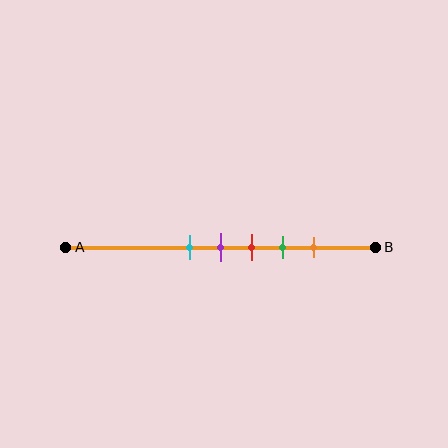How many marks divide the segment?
There are 5 marks dividing the segment.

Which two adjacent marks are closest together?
The cyan and purple marks are the closest adjacent pair.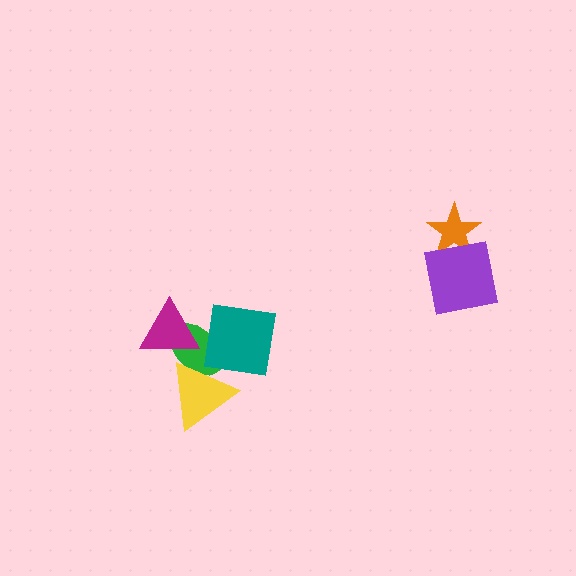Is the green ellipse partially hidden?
Yes, it is partially covered by another shape.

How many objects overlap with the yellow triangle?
2 objects overlap with the yellow triangle.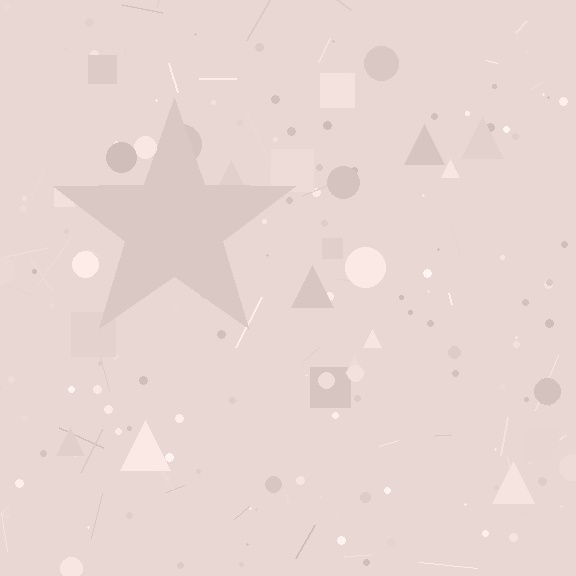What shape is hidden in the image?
A star is hidden in the image.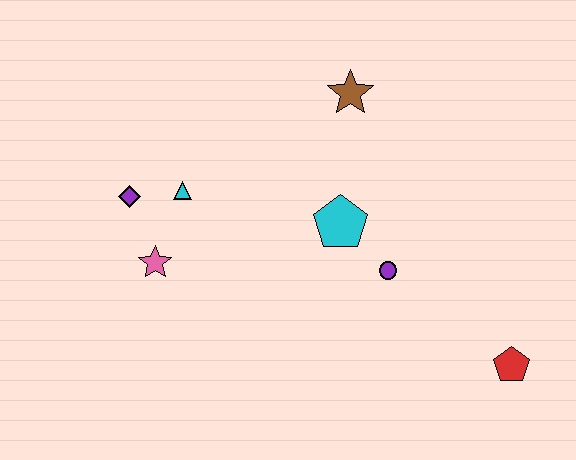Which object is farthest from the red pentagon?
The purple diamond is farthest from the red pentagon.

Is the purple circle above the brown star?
No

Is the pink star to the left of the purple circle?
Yes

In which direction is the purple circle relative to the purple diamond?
The purple circle is to the right of the purple diamond.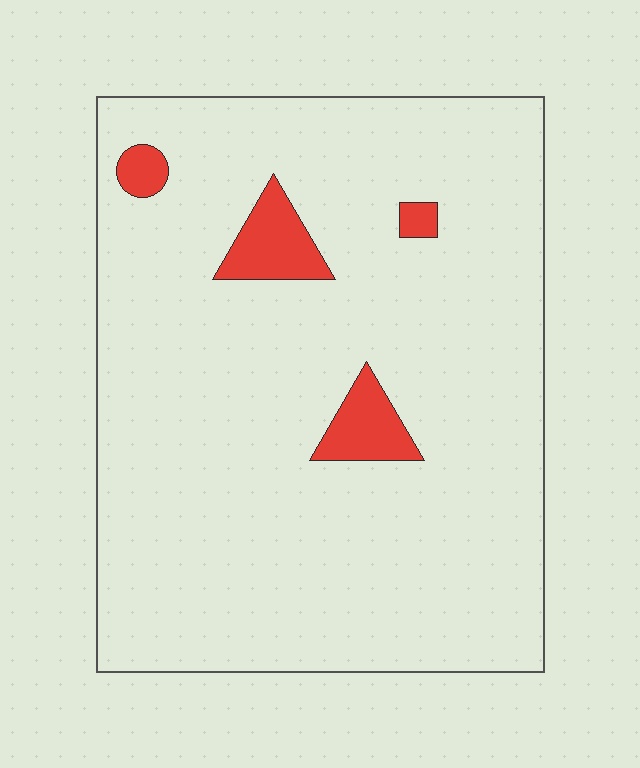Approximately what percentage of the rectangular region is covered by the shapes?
Approximately 5%.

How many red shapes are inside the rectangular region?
4.